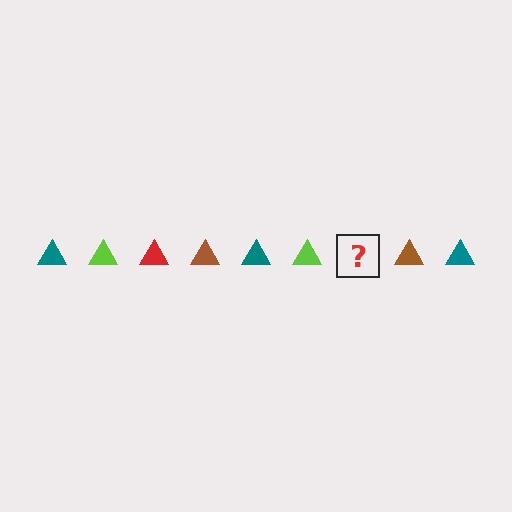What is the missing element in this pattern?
The missing element is a red triangle.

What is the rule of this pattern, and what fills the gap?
The rule is that the pattern cycles through teal, lime, red, brown triangles. The gap should be filled with a red triangle.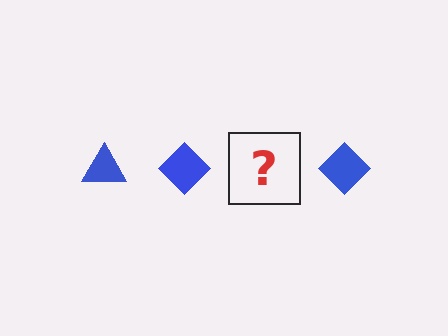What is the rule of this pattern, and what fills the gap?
The rule is that the pattern cycles through triangle, diamond shapes in blue. The gap should be filled with a blue triangle.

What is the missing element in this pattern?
The missing element is a blue triangle.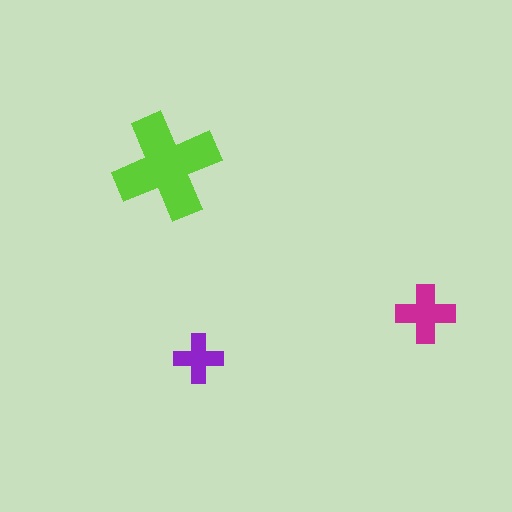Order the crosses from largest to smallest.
the lime one, the magenta one, the purple one.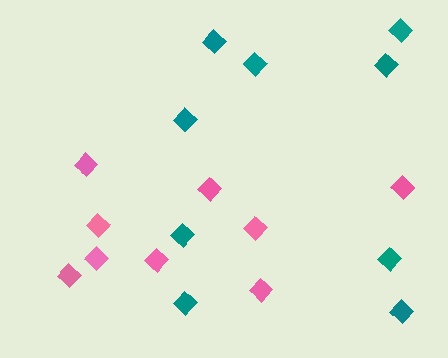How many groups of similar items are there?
There are 2 groups: one group of teal diamonds (9) and one group of pink diamonds (9).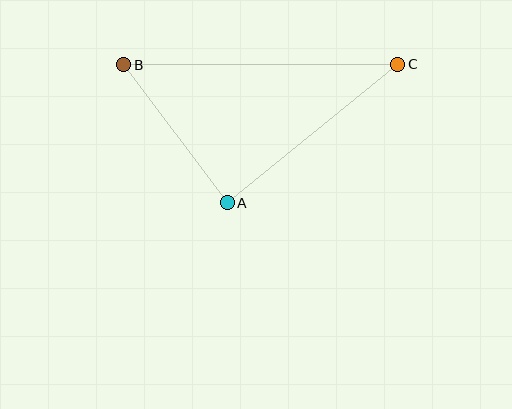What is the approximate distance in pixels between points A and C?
The distance between A and C is approximately 220 pixels.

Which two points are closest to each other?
Points A and B are closest to each other.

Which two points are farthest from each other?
Points B and C are farthest from each other.